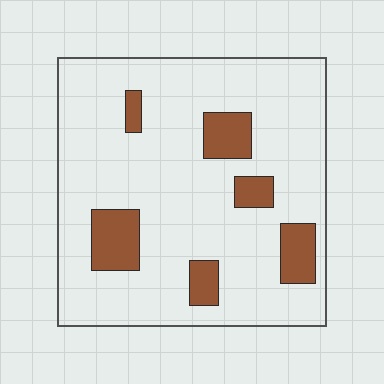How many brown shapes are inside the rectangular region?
6.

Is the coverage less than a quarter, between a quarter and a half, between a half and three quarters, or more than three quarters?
Less than a quarter.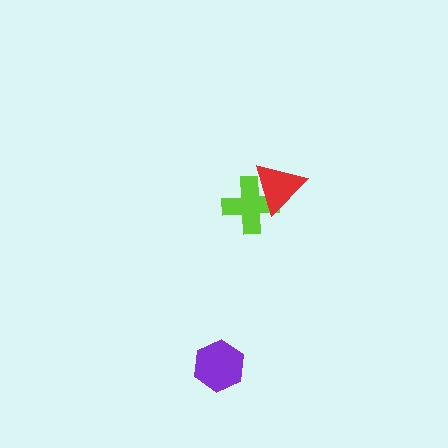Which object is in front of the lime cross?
The red triangle is in front of the lime cross.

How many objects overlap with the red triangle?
1 object overlaps with the red triangle.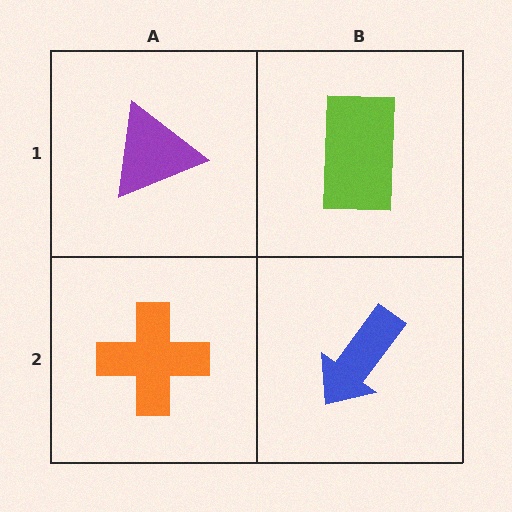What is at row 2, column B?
A blue arrow.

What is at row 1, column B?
A lime rectangle.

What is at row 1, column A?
A purple triangle.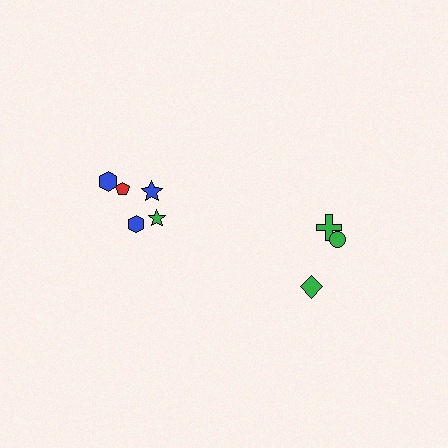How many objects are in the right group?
There are 3 objects.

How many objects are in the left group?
There are 5 objects.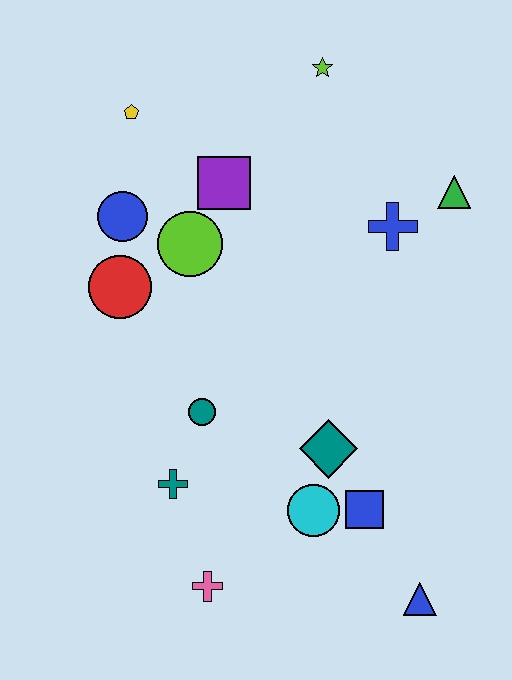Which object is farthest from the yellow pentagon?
The blue triangle is farthest from the yellow pentagon.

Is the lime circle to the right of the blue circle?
Yes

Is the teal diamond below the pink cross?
No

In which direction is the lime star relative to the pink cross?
The lime star is above the pink cross.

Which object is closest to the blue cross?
The green triangle is closest to the blue cross.